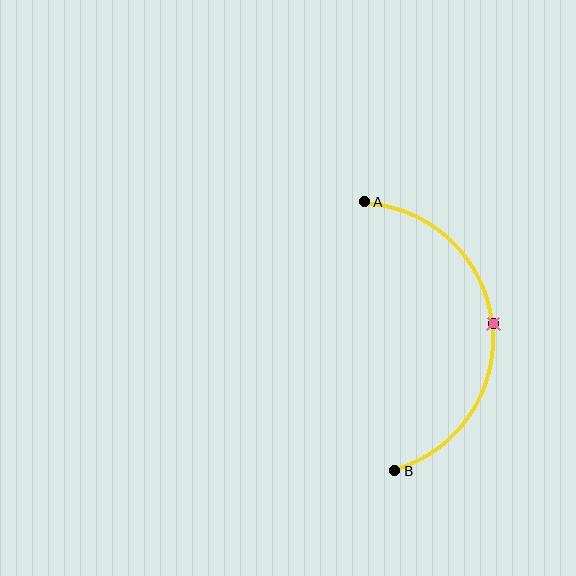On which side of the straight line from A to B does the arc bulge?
The arc bulges to the right of the straight line connecting A and B.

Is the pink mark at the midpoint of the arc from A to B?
Yes. The pink mark lies on the arc at equal arc-length from both A and B — it is the arc midpoint.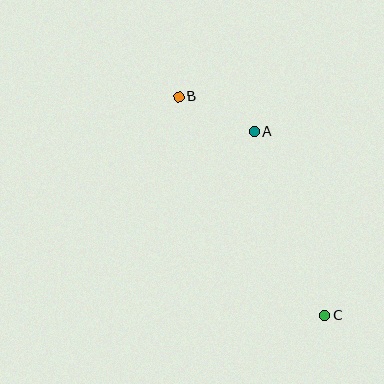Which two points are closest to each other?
Points A and B are closest to each other.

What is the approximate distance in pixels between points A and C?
The distance between A and C is approximately 197 pixels.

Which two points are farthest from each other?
Points B and C are farthest from each other.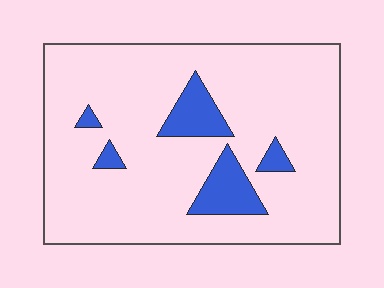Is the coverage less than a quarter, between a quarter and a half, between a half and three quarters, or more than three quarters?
Less than a quarter.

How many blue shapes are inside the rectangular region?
5.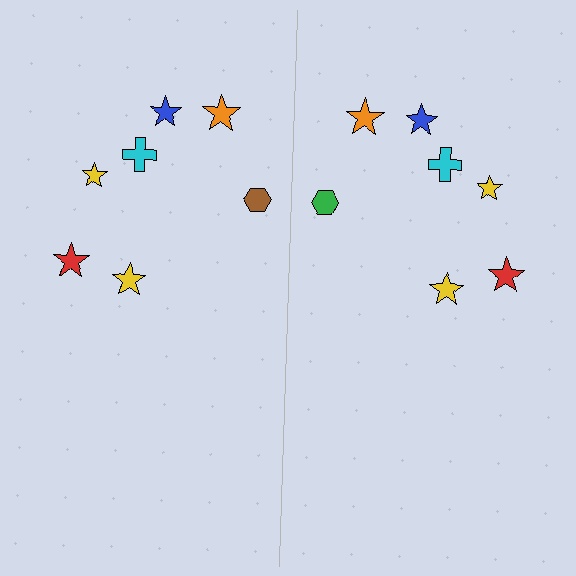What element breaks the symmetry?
The green hexagon on the right side breaks the symmetry — its mirror counterpart is brown.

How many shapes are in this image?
There are 14 shapes in this image.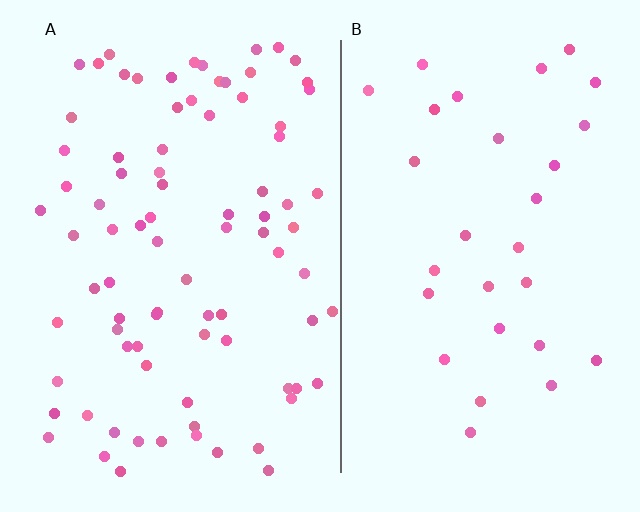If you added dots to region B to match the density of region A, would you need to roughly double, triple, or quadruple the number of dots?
Approximately triple.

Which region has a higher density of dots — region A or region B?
A (the left).